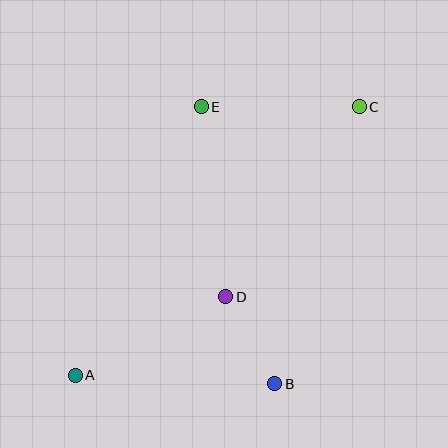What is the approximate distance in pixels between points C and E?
The distance between C and E is approximately 158 pixels.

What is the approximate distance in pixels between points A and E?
The distance between A and E is approximately 297 pixels.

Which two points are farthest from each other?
Points A and C are farthest from each other.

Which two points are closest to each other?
Points B and D are closest to each other.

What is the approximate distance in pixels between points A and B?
The distance between A and B is approximately 200 pixels.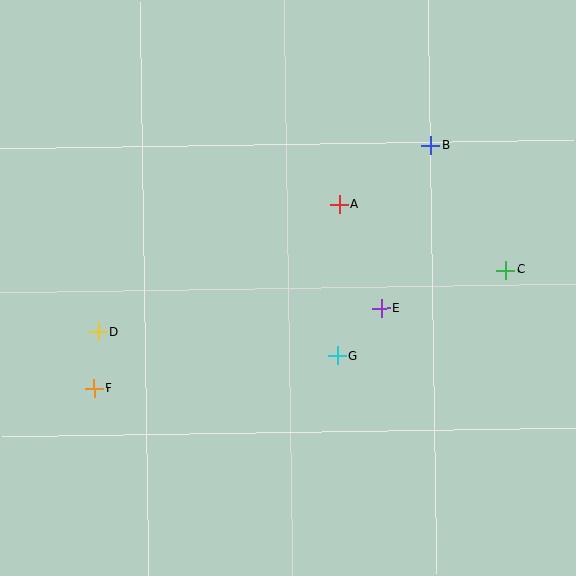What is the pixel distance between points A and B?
The distance between A and B is 109 pixels.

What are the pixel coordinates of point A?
Point A is at (339, 204).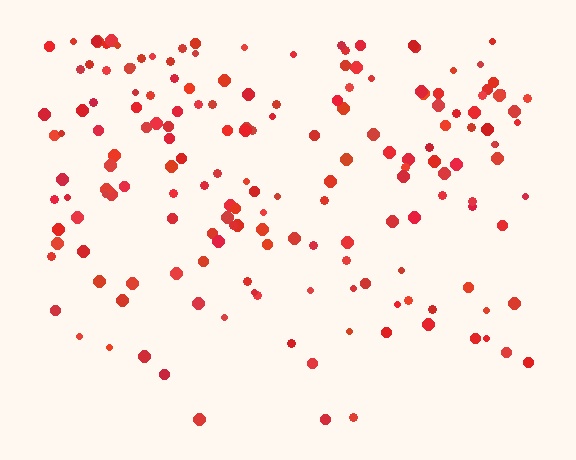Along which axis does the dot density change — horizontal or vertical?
Vertical.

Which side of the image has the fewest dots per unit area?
The bottom.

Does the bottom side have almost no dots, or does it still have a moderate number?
Still a moderate number, just noticeably fewer than the top.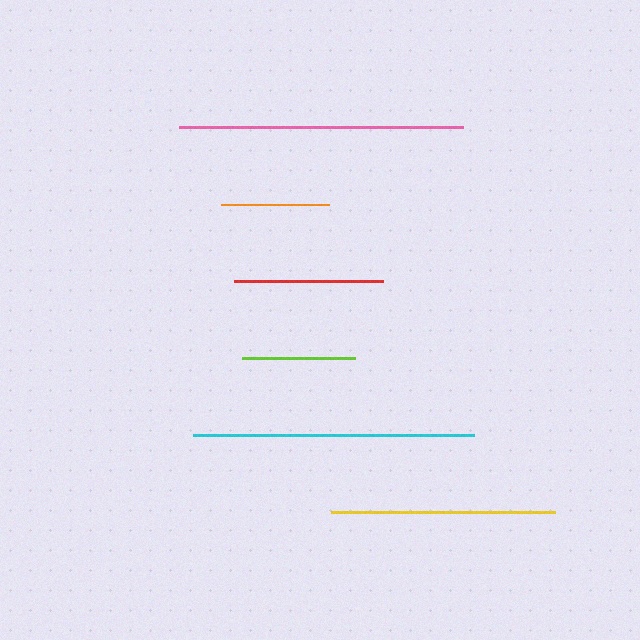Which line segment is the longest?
The pink line is the longest at approximately 284 pixels.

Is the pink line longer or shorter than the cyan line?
The pink line is longer than the cyan line.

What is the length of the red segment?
The red segment is approximately 149 pixels long.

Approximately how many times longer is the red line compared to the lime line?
The red line is approximately 1.3 times the length of the lime line.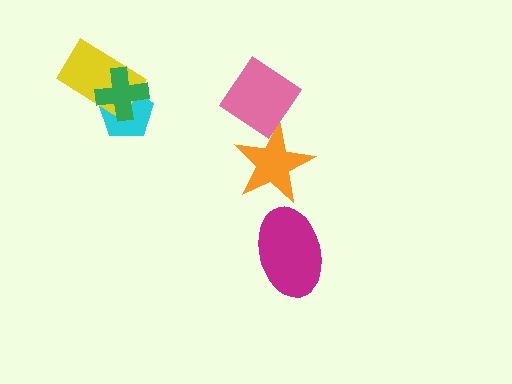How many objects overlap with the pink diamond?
1 object overlaps with the pink diamond.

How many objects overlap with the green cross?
2 objects overlap with the green cross.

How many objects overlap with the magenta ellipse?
0 objects overlap with the magenta ellipse.